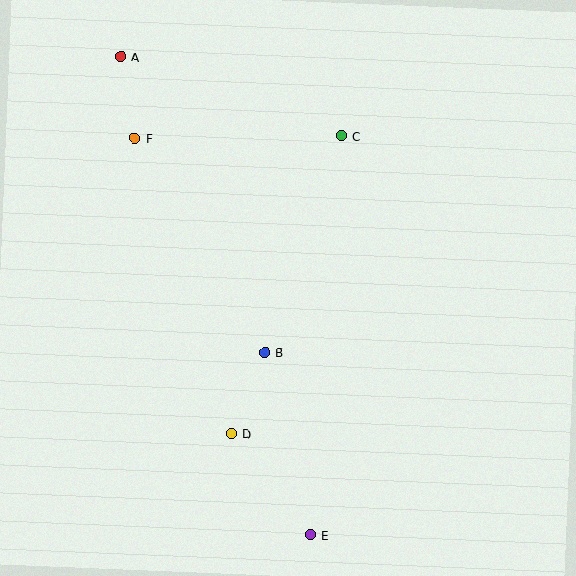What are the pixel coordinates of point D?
Point D is at (231, 434).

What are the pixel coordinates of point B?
Point B is at (265, 352).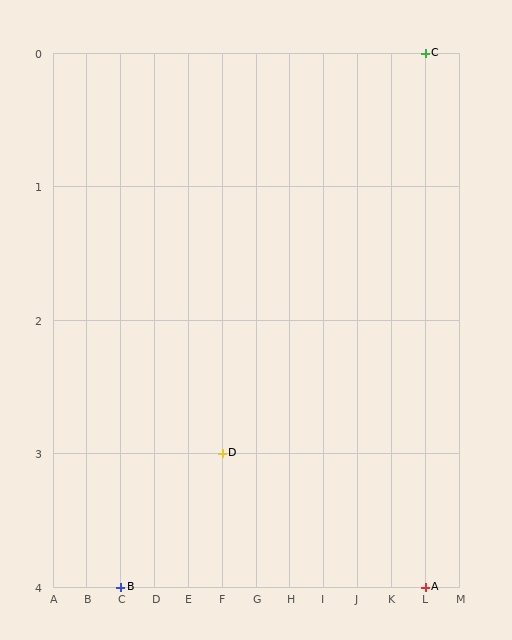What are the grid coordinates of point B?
Point B is at grid coordinates (C, 4).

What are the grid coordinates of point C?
Point C is at grid coordinates (L, 0).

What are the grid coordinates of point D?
Point D is at grid coordinates (F, 3).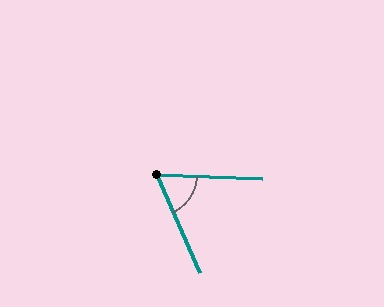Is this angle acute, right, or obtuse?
It is acute.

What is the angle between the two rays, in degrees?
Approximately 64 degrees.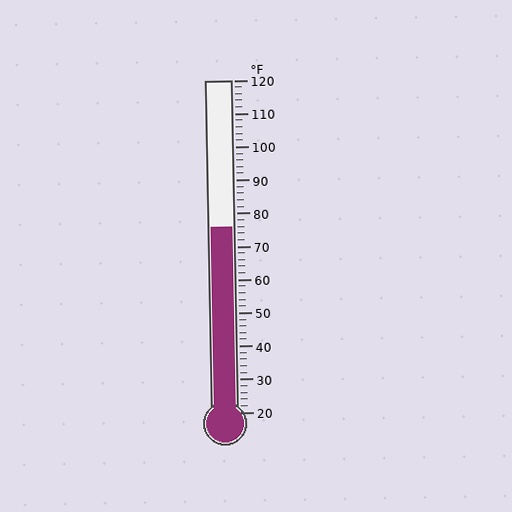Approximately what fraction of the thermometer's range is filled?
The thermometer is filled to approximately 55% of its range.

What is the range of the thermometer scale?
The thermometer scale ranges from 20°F to 120°F.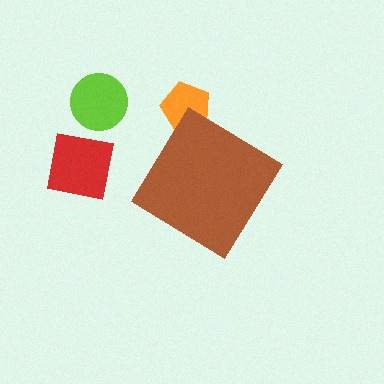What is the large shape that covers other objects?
A brown diamond.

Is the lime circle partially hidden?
No, the lime circle is fully visible.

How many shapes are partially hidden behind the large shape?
1 shape is partially hidden.